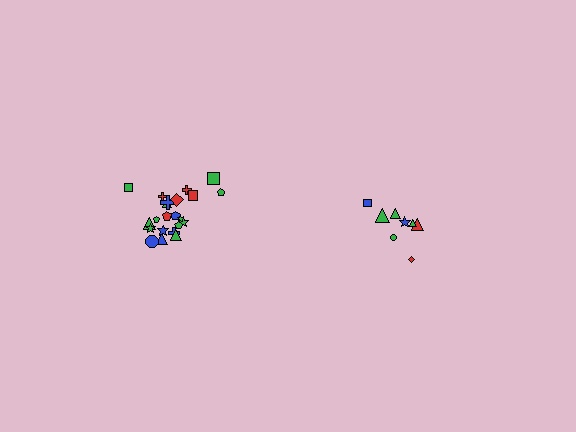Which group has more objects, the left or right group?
The left group.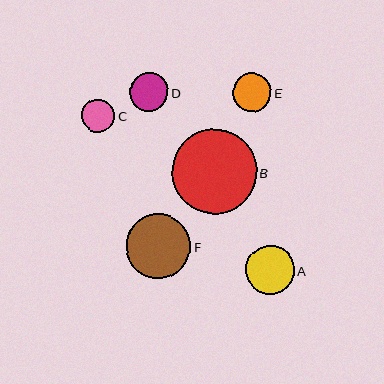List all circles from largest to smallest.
From largest to smallest: B, F, A, E, D, C.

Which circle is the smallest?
Circle C is the smallest with a size of approximately 33 pixels.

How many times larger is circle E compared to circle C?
Circle E is approximately 1.2 times the size of circle C.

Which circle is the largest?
Circle B is the largest with a size of approximately 85 pixels.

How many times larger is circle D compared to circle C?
Circle D is approximately 1.2 times the size of circle C.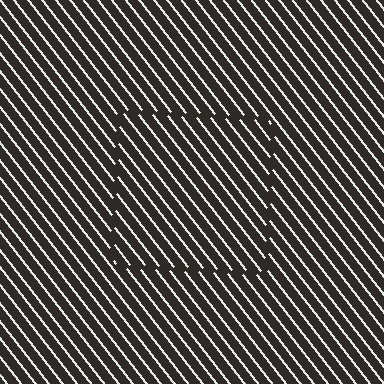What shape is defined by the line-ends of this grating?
An illusory square. The interior of the shape contains the same grating, shifted by half a period — the contour is defined by the phase discontinuity where line-ends from the inner and outer gratings abut.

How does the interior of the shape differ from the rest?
The interior of the shape contains the same grating, shifted by half a period — the contour is defined by the phase discontinuity where line-ends from the inner and outer gratings abut.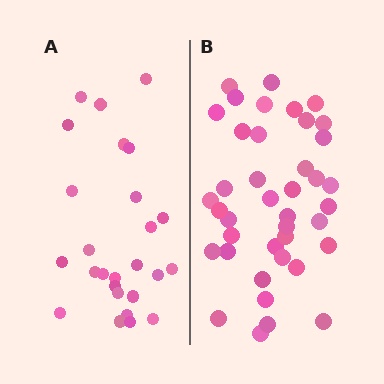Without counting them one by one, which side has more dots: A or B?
Region B (the right region) has more dots.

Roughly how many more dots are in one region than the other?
Region B has approximately 15 more dots than region A.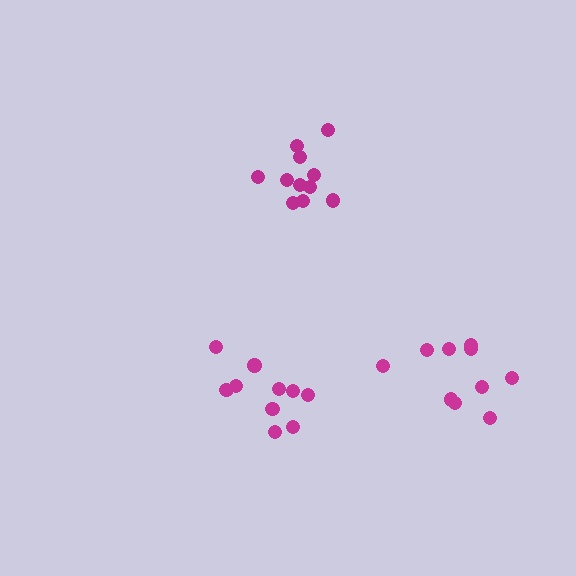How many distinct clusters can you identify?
There are 3 distinct clusters.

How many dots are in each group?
Group 1: 10 dots, Group 2: 11 dots, Group 3: 10 dots (31 total).